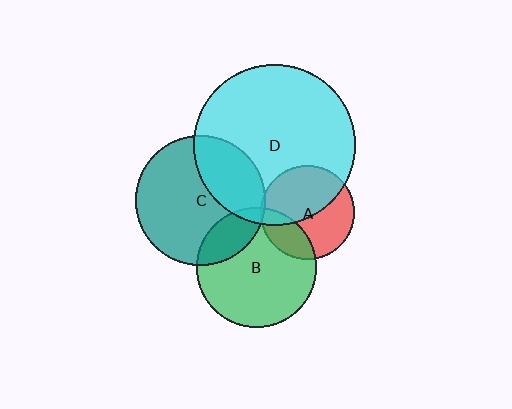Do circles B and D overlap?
Yes.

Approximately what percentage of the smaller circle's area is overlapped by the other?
Approximately 5%.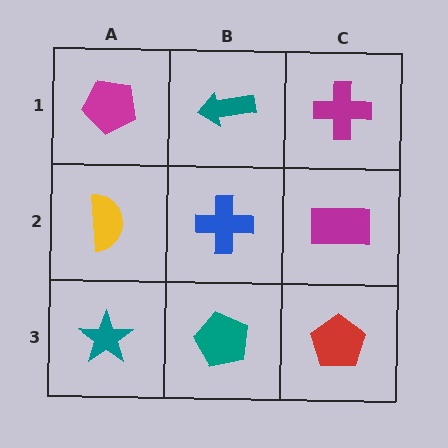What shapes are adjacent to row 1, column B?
A blue cross (row 2, column B), a magenta pentagon (row 1, column A), a magenta cross (row 1, column C).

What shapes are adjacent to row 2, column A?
A magenta pentagon (row 1, column A), a teal star (row 3, column A), a blue cross (row 2, column B).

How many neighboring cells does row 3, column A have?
2.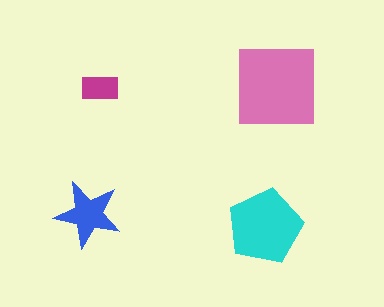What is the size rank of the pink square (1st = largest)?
1st.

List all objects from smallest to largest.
The magenta rectangle, the blue star, the cyan pentagon, the pink square.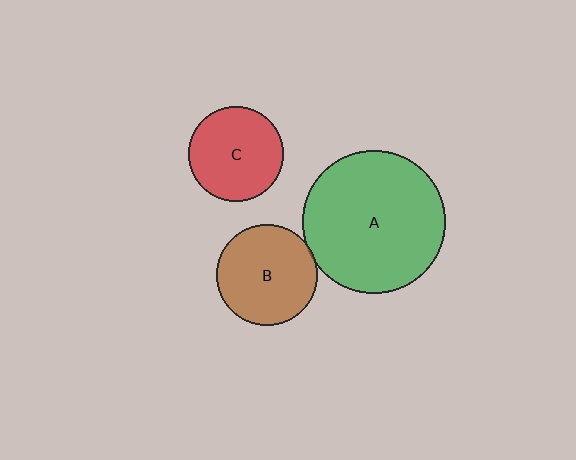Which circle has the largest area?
Circle A (green).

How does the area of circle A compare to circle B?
Approximately 2.0 times.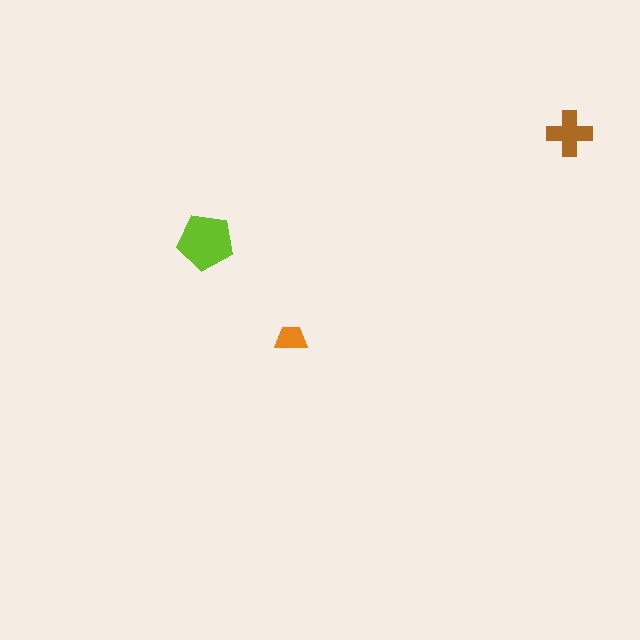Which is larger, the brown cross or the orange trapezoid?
The brown cross.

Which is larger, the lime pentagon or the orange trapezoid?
The lime pentagon.